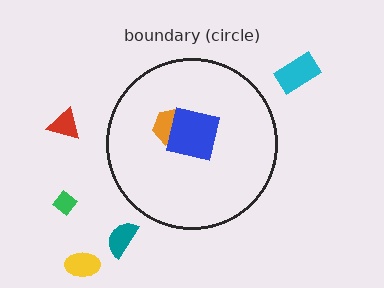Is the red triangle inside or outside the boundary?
Outside.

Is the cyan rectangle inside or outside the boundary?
Outside.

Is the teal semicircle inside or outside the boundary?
Outside.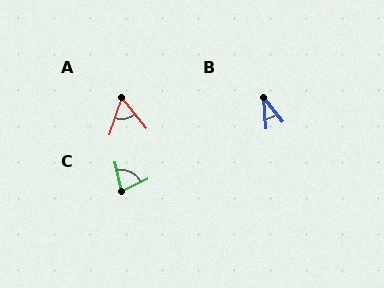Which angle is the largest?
C, at approximately 77 degrees.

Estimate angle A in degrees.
Approximately 57 degrees.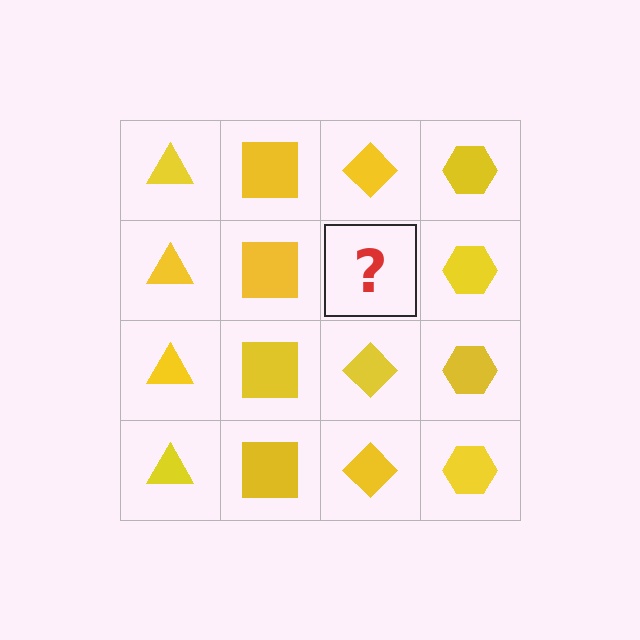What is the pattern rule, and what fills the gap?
The rule is that each column has a consistent shape. The gap should be filled with a yellow diamond.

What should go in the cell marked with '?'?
The missing cell should contain a yellow diamond.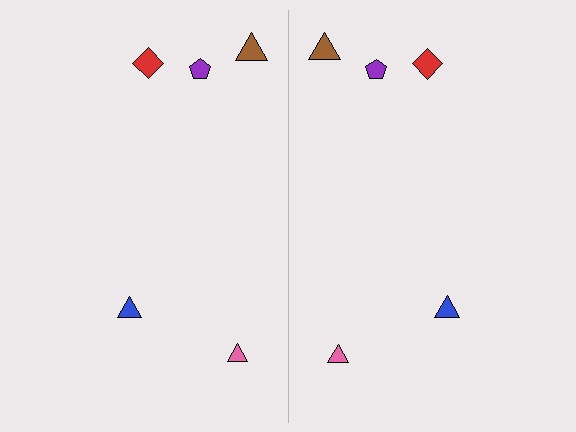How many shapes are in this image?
There are 10 shapes in this image.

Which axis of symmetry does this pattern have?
The pattern has a vertical axis of symmetry running through the center of the image.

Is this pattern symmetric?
Yes, this pattern has bilateral (reflection) symmetry.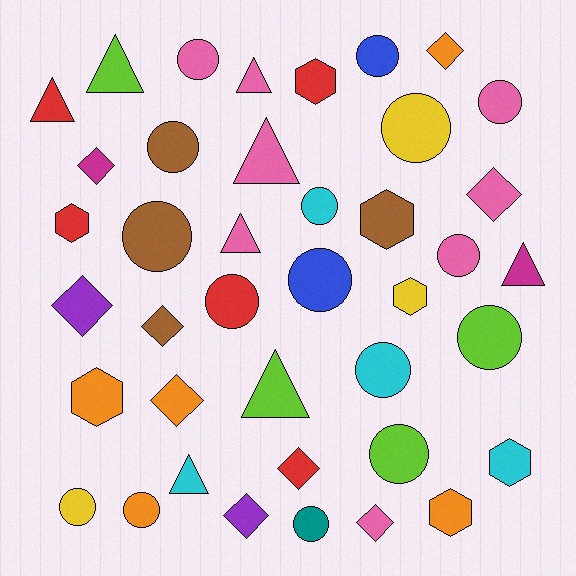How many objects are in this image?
There are 40 objects.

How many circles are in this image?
There are 16 circles.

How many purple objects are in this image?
There are 2 purple objects.